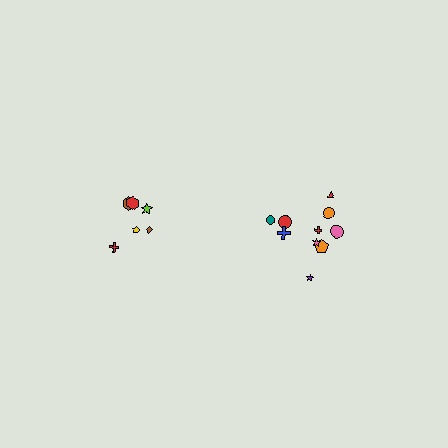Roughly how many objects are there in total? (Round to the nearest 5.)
Roughly 15 objects in total.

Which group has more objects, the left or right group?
The right group.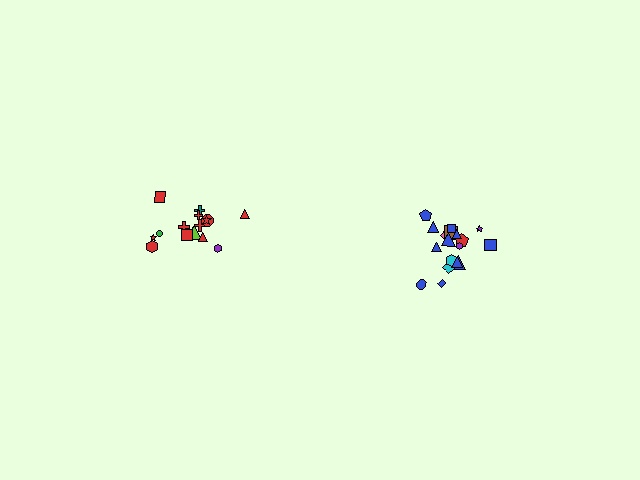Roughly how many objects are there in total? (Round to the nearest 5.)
Roughly 35 objects in total.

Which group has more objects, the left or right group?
The right group.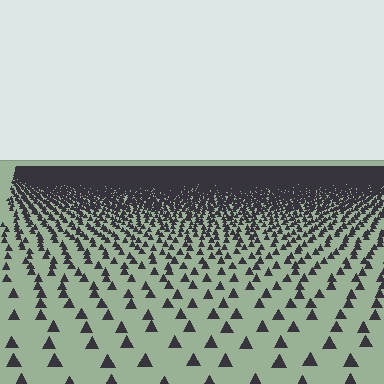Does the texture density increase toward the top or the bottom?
Density increases toward the top.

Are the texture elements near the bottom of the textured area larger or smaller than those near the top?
Larger. Near the bottom, elements are closer to the viewer and appear at a bigger on-screen size.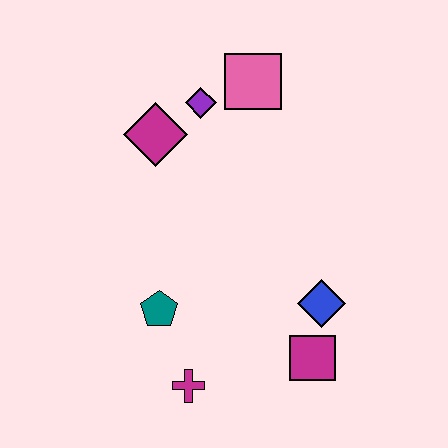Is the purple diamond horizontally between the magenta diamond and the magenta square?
Yes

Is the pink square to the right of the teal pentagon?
Yes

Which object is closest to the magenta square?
The blue diamond is closest to the magenta square.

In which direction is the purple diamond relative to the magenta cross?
The purple diamond is above the magenta cross.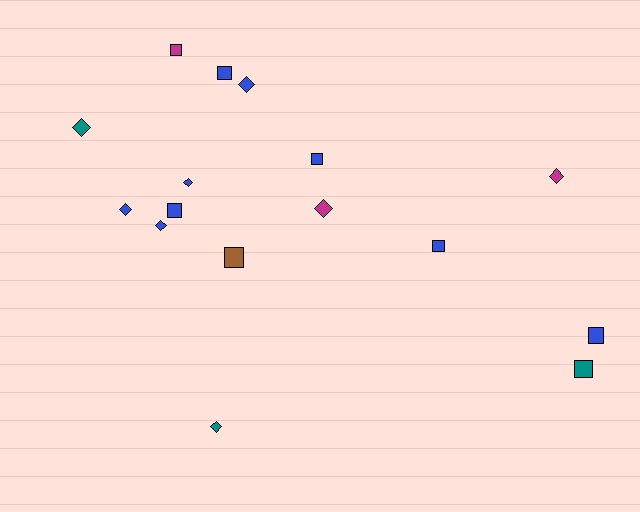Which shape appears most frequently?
Square, with 8 objects.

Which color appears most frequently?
Blue, with 9 objects.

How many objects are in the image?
There are 16 objects.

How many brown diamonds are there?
There are no brown diamonds.